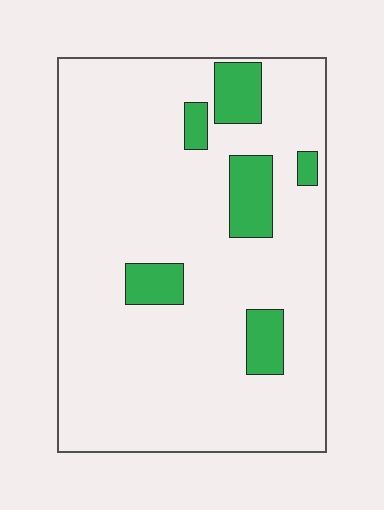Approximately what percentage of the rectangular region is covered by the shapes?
Approximately 15%.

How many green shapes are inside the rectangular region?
6.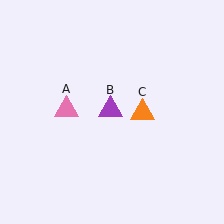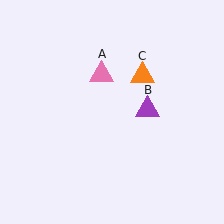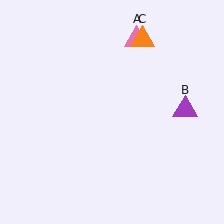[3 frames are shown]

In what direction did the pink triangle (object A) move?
The pink triangle (object A) moved up and to the right.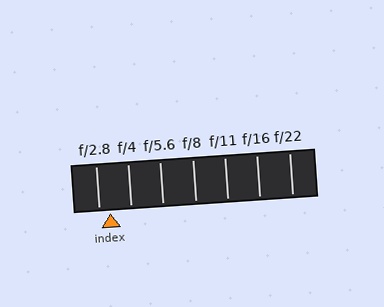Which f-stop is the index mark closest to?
The index mark is closest to f/2.8.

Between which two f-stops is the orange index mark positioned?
The index mark is between f/2.8 and f/4.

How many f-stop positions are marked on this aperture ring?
There are 7 f-stop positions marked.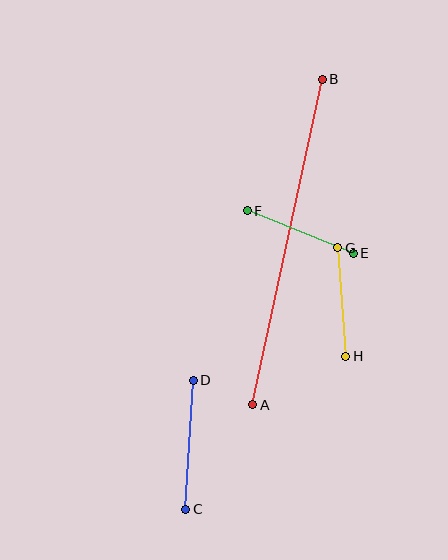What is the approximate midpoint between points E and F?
The midpoint is at approximately (300, 232) pixels.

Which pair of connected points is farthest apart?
Points A and B are farthest apart.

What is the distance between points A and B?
The distance is approximately 333 pixels.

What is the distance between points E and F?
The distance is approximately 114 pixels.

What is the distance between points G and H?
The distance is approximately 109 pixels.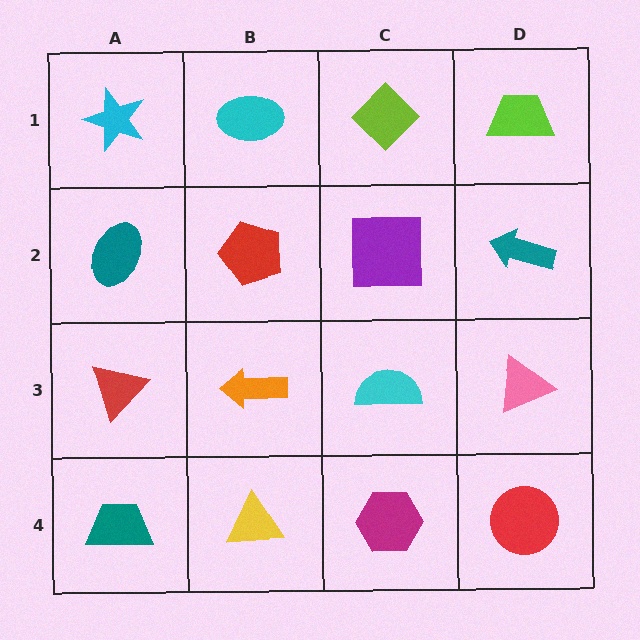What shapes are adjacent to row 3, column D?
A teal arrow (row 2, column D), a red circle (row 4, column D), a cyan semicircle (row 3, column C).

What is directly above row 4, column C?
A cyan semicircle.